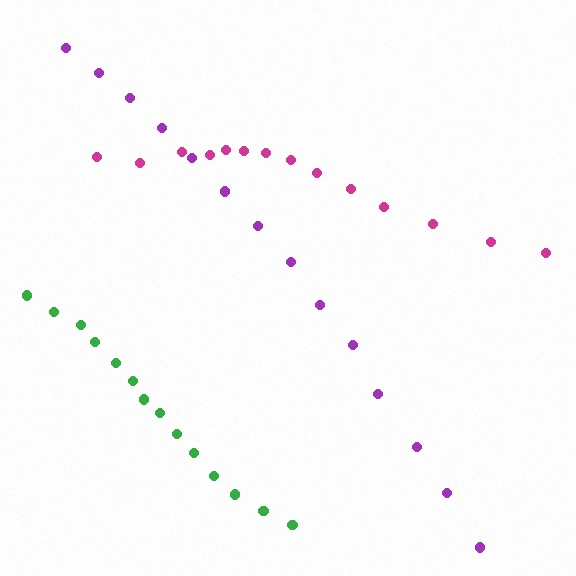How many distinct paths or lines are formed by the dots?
There are 3 distinct paths.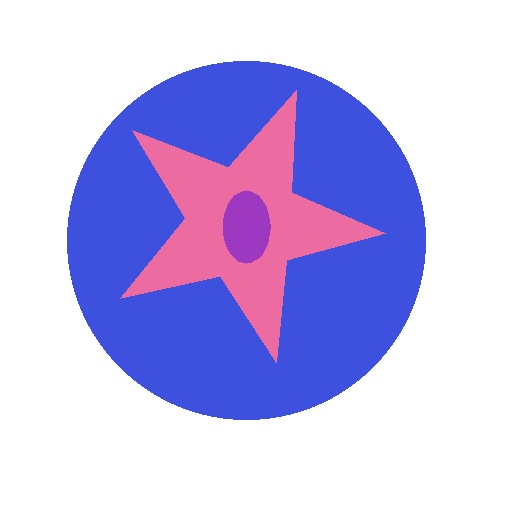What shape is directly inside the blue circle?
The pink star.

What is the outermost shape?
The blue circle.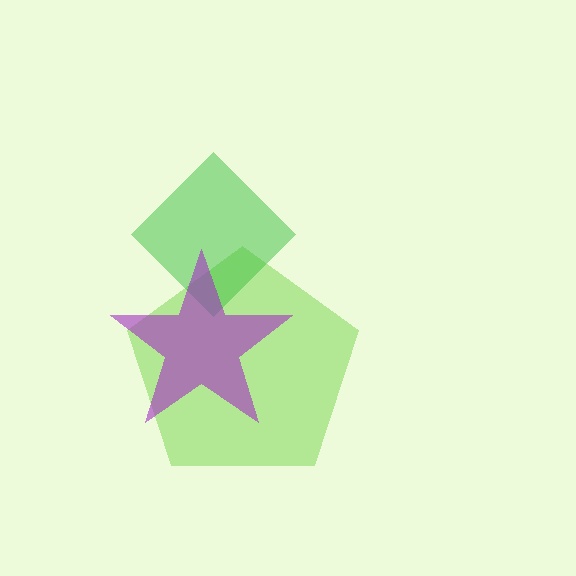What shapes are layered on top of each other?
The layered shapes are: a lime pentagon, a green diamond, a purple star.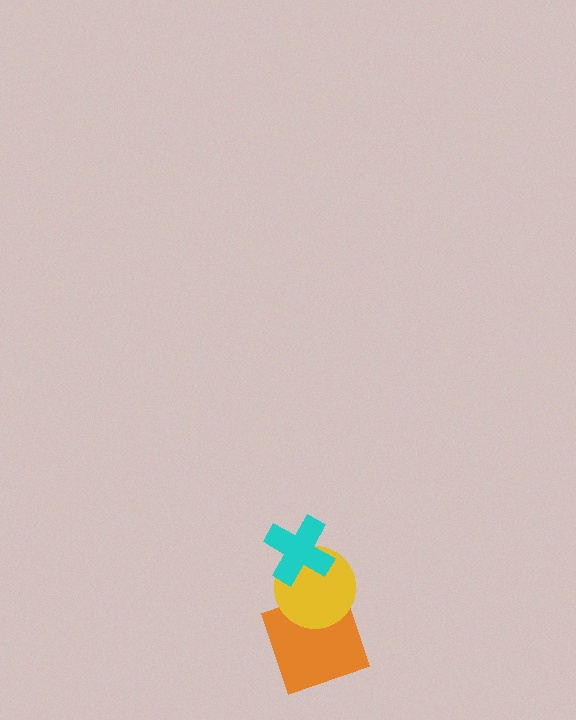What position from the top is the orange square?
The orange square is 3rd from the top.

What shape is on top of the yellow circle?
The cyan cross is on top of the yellow circle.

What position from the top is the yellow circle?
The yellow circle is 2nd from the top.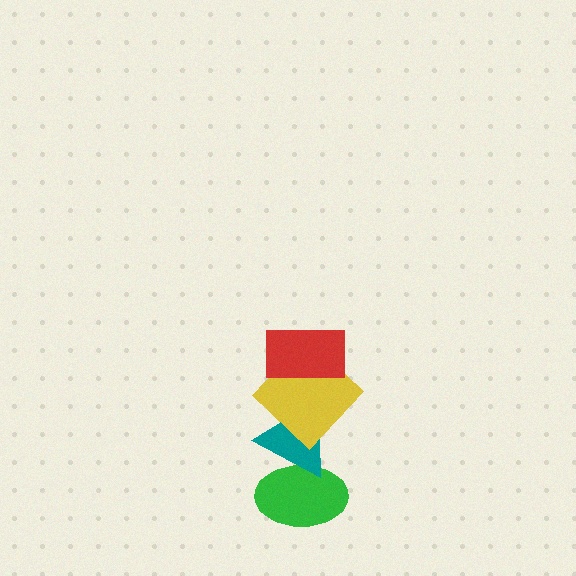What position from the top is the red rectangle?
The red rectangle is 1st from the top.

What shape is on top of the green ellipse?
The teal triangle is on top of the green ellipse.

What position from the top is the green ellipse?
The green ellipse is 4th from the top.